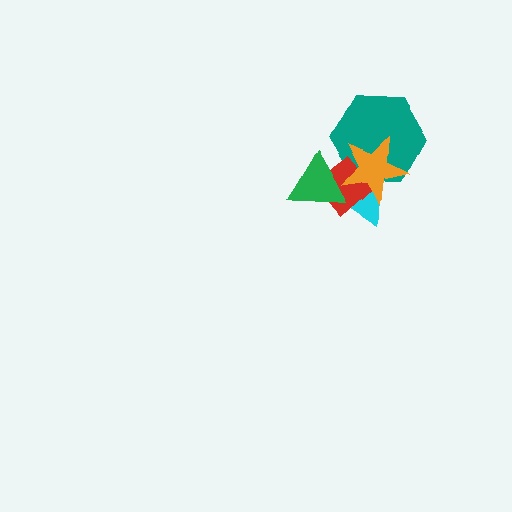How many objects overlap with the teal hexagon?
3 objects overlap with the teal hexagon.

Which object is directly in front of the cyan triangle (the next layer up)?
The teal hexagon is directly in front of the cyan triangle.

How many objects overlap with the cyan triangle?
4 objects overlap with the cyan triangle.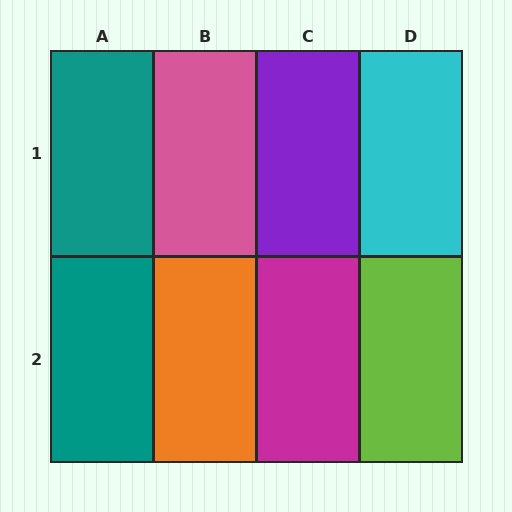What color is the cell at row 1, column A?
Teal.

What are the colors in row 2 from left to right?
Teal, orange, magenta, lime.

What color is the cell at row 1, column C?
Purple.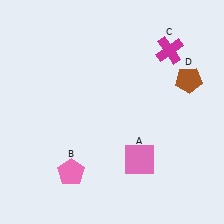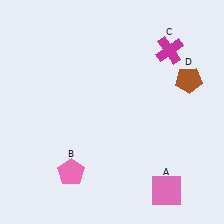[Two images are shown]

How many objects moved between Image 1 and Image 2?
1 object moved between the two images.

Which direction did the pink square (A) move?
The pink square (A) moved down.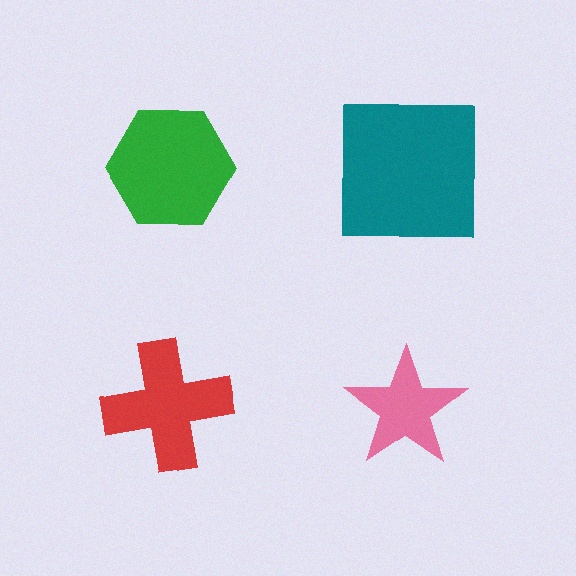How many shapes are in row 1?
2 shapes.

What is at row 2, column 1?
A red cross.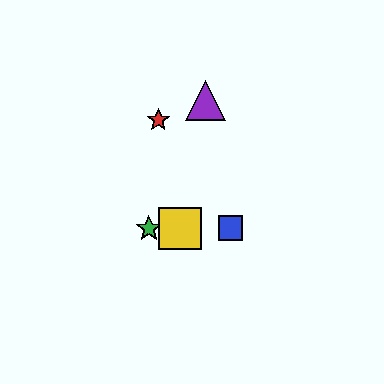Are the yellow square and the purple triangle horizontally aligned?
No, the yellow square is at y≈228 and the purple triangle is at y≈100.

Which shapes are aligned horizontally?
The blue square, the green star, the yellow square are aligned horizontally.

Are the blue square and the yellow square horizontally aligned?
Yes, both are at y≈228.